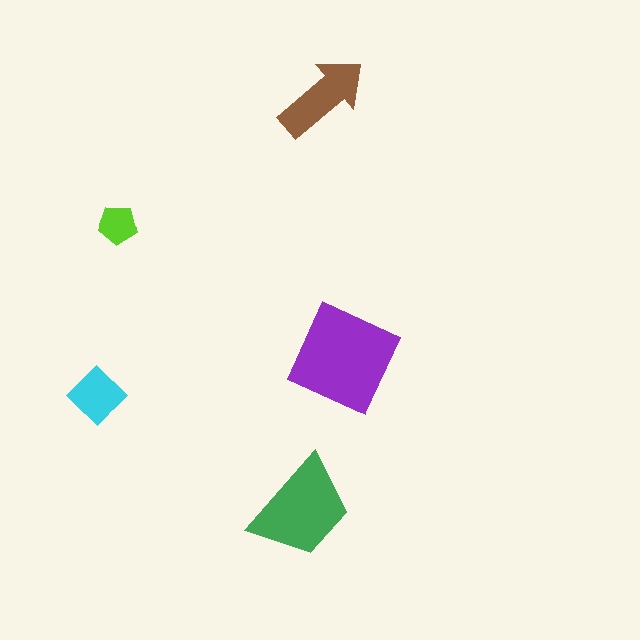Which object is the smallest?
The lime pentagon.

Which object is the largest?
The purple square.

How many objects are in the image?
There are 5 objects in the image.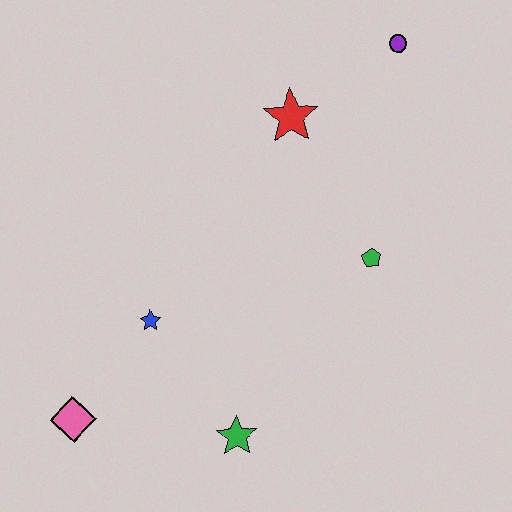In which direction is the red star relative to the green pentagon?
The red star is above the green pentagon.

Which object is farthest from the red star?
The pink diamond is farthest from the red star.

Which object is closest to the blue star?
The pink diamond is closest to the blue star.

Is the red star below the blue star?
No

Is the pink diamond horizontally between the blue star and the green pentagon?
No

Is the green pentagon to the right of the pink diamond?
Yes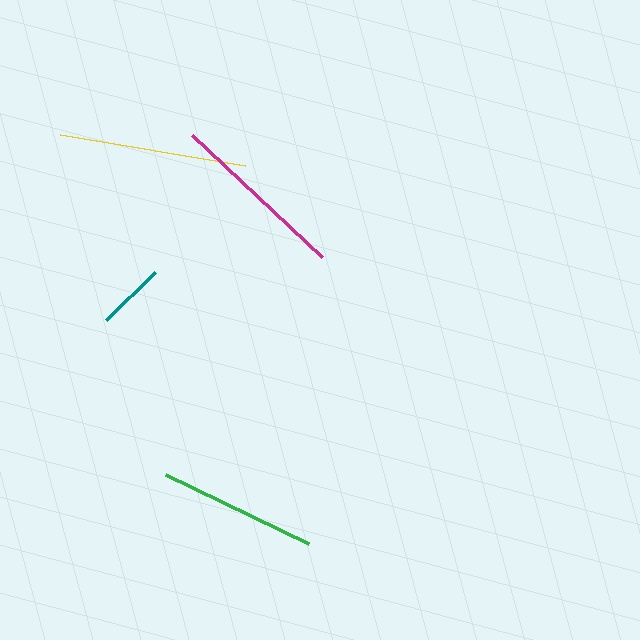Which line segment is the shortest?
The teal line is the shortest at approximately 69 pixels.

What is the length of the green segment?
The green segment is approximately 159 pixels long.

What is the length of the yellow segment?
The yellow segment is approximately 187 pixels long.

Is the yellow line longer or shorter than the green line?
The yellow line is longer than the green line.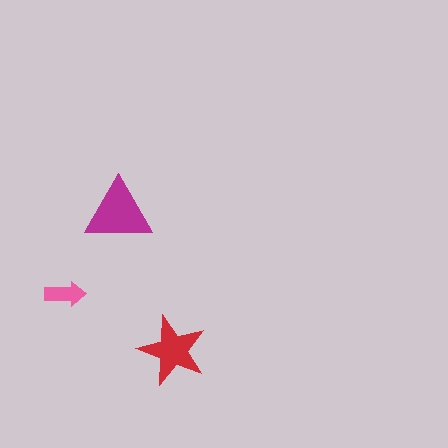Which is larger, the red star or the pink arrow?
The red star.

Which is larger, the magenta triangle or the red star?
The magenta triangle.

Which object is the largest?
The magenta triangle.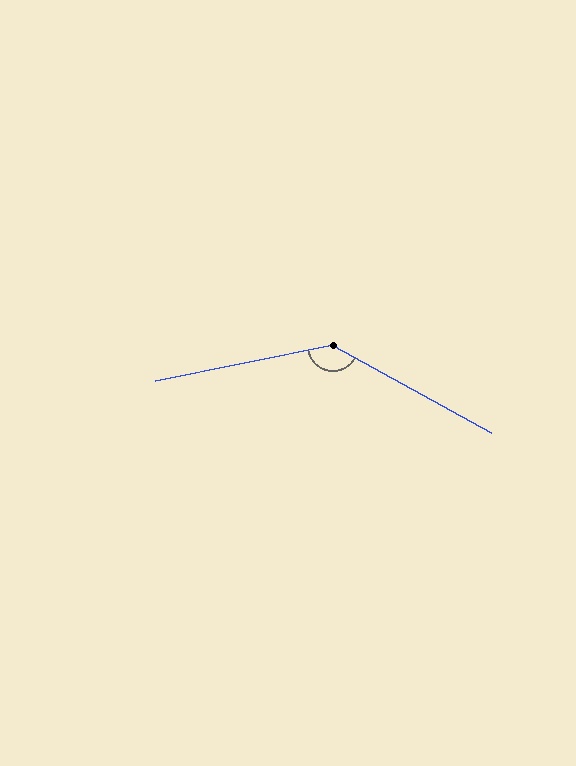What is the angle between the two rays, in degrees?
Approximately 140 degrees.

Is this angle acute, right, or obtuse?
It is obtuse.